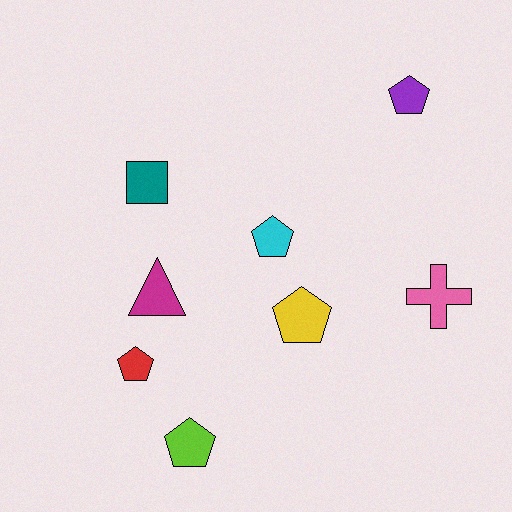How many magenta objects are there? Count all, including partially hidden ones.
There is 1 magenta object.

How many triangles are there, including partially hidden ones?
There is 1 triangle.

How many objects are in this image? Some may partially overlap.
There are 8 objects.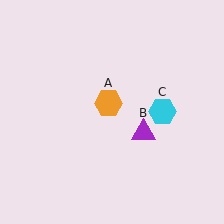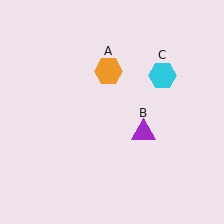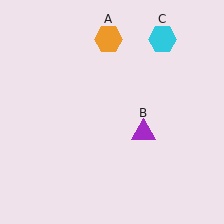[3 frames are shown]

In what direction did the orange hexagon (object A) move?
The orange hexagon (object A) moved up.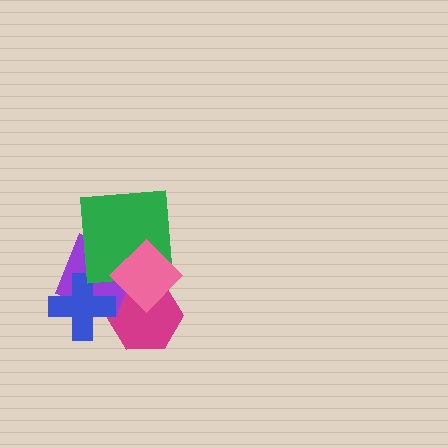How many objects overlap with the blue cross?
2 objects overlap with the blue cross.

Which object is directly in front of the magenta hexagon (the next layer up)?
The purple square is directly in front of the magenta hexagon.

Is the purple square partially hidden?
Yes, it is partially covered by another shape.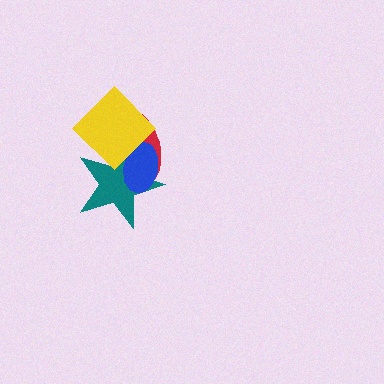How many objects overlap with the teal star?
3 objects overlap with the teal star.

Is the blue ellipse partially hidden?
Yes, it is partially covered by another shape.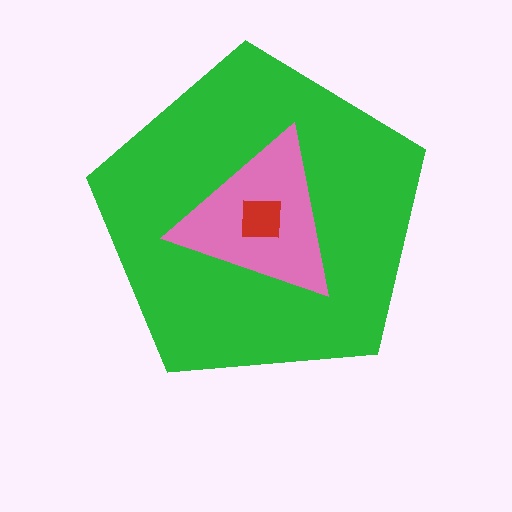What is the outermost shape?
The green pentagon.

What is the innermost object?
The red square.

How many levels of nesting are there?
3.